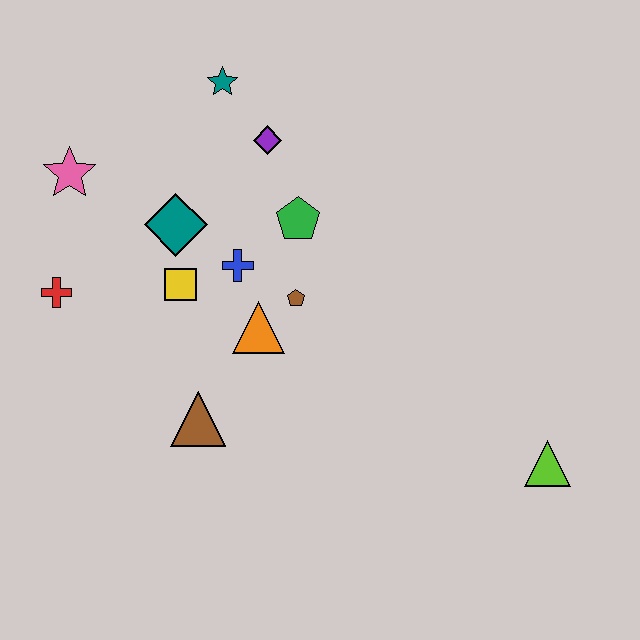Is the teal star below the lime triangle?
No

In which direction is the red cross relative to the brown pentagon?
The red cross is to the left of the brown pentagon.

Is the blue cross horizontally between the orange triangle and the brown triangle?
Yes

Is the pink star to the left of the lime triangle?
Yes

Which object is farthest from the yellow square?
The lime triangle is farthest from the yellow square.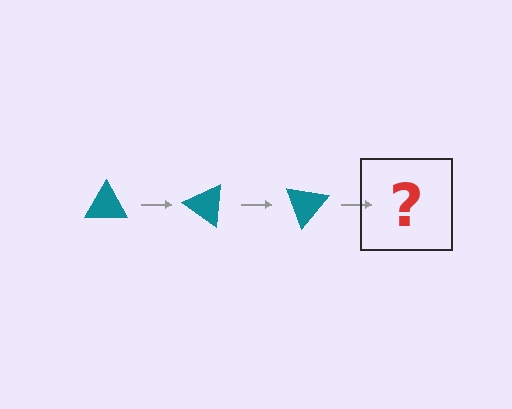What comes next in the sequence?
The next element should be a teal triangle rotated 105 degrees.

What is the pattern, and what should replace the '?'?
The pattern is that the triangle rotates 35 degrees each step. The '?' should be a teal triangle rotated 105 degrees.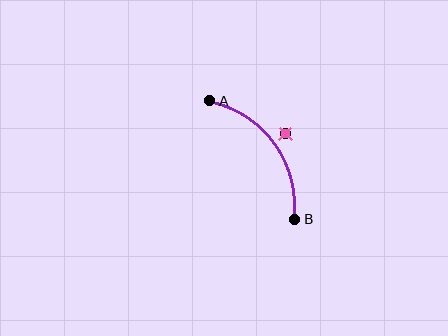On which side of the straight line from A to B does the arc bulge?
The arc bulges above and to the right of the straight line connecting A and B.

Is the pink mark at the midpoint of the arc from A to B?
No — the pink mark does not lie on the arc at all. It sits slightly outside the curve.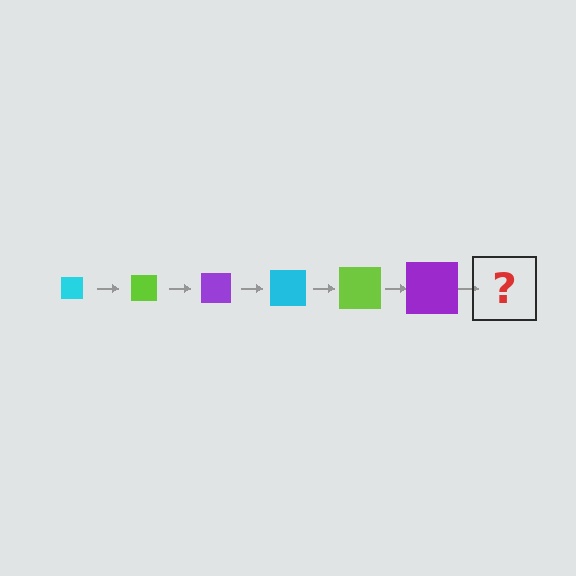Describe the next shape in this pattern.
It should be a cyan square, larger than the previous one.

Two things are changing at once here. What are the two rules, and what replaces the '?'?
The two rules are that the square grows larger each step and the color cycles through cyan, lime, and purple. The '?' should be a cyan square, larger than the previous one.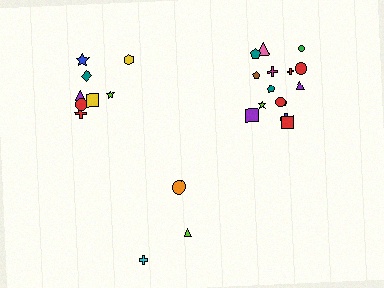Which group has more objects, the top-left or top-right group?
The top-right group.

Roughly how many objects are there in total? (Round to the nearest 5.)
Roughly 25 objects in total.